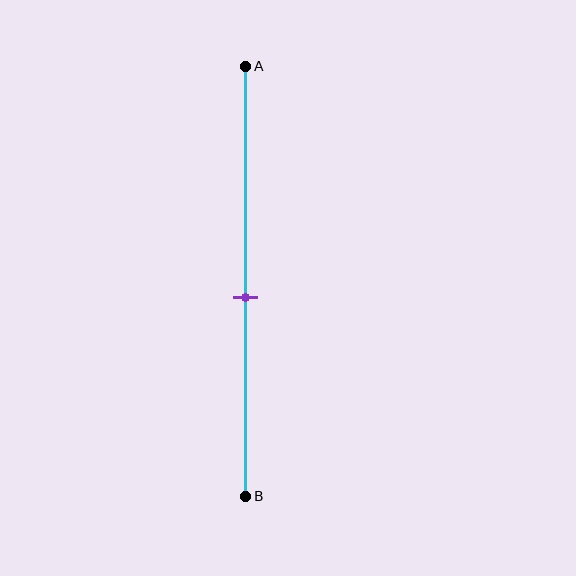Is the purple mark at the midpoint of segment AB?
No, the mark is at about 55% from A, not at the 50% midpoint.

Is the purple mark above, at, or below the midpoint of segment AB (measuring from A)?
The purple mark is below the midpoint of segment AB.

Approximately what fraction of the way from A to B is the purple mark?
The purple mark is approximately 55% of the way from A to B.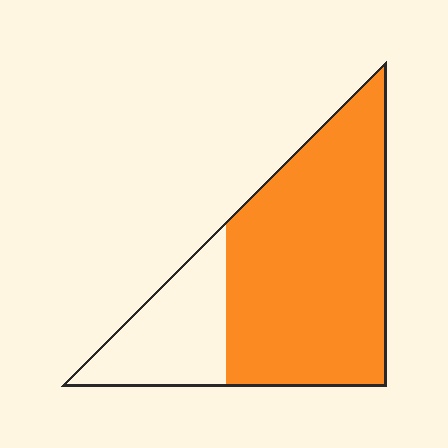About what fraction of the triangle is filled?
About three quarters (3/4).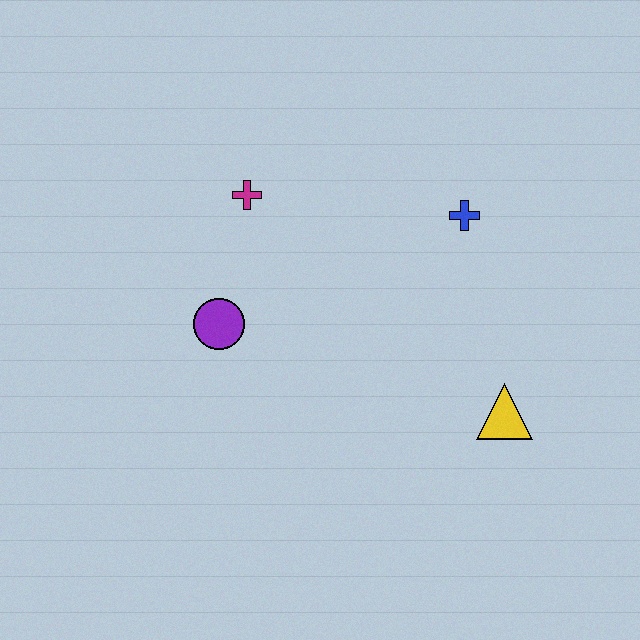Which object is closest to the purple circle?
The magenta cross is closest to the purple circle.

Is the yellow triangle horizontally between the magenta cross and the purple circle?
No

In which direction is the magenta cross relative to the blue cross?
The magenta cross is to the left of the blue cross.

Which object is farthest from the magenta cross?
The yellow triangle is farthest from the magenta cross.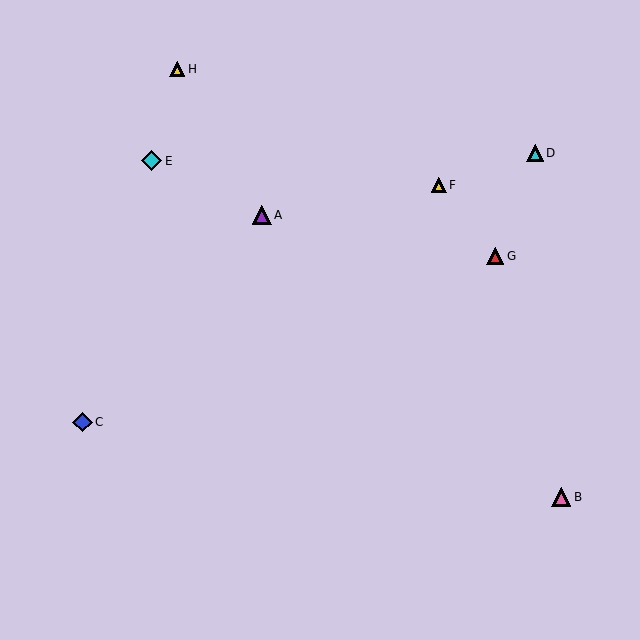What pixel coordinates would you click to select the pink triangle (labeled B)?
Click at (561, 497) to select the pink triangle B.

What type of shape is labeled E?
Shape E is a cyan diamond.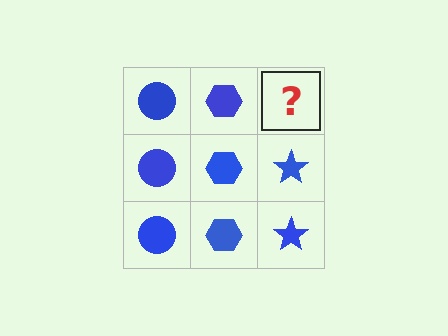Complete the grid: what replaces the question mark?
The question mark should be replaced with a blue star.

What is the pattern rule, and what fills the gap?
The rule is that each column has a consistent shape. The gap should be filled with a blue star.